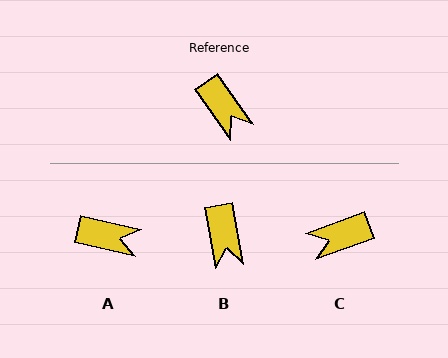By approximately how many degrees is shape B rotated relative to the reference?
Approximately 25 degrees clockwise.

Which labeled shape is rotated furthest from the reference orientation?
C, about 105 degrees away.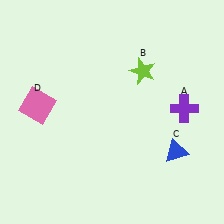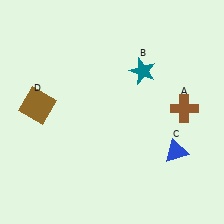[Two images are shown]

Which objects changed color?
A changed from purple to brown. B changed from lime to teal. D changed from pink to brown.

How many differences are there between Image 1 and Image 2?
There are 3 differences between the two images.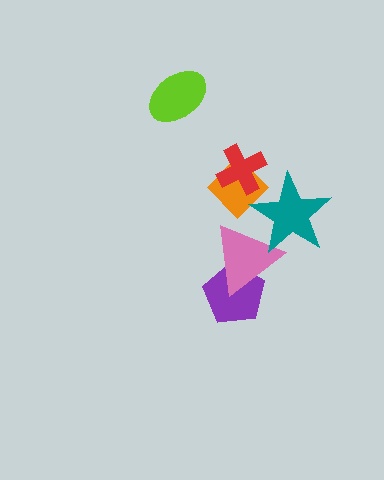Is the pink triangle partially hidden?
Yes, it is partially covered by another shape.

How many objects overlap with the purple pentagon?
1 object overlaps with the purple pentagon.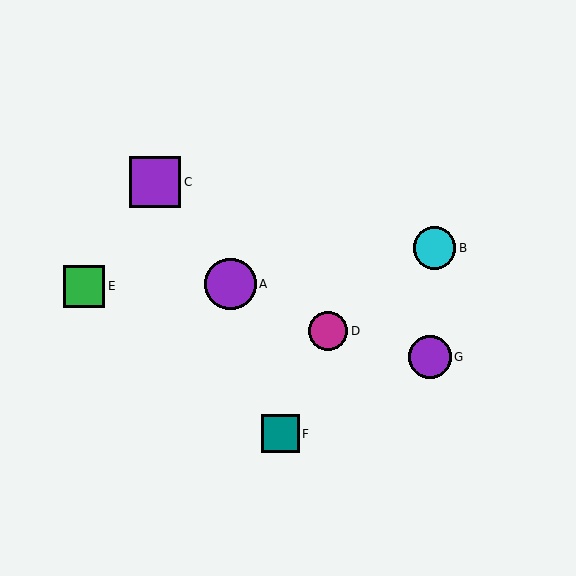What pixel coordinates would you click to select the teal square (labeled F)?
Click at (280, 434) to select the teal square F.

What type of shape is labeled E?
Shape E is a green square.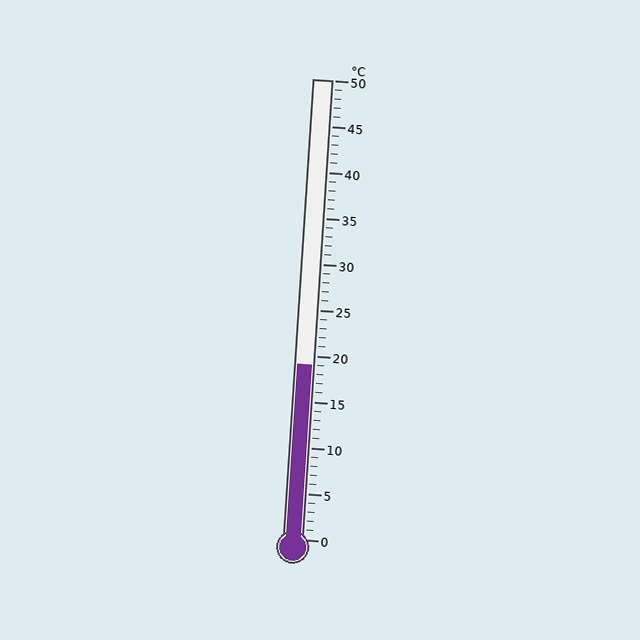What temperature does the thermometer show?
The thermometer shows approximately 19°C.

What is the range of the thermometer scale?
The thermometer scale ranges from 0°C to 50°C.